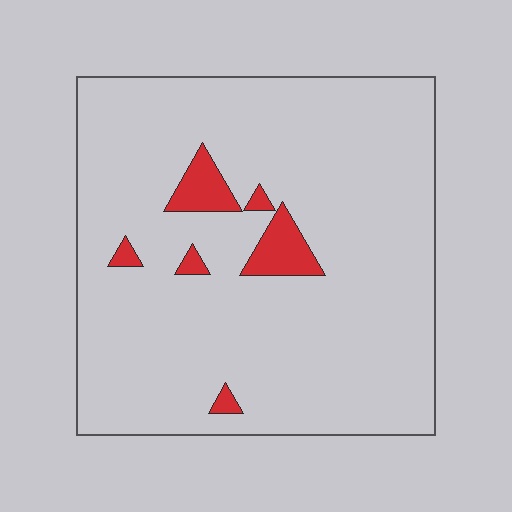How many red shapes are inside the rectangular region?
6.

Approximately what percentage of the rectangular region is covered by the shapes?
Approximately 5%.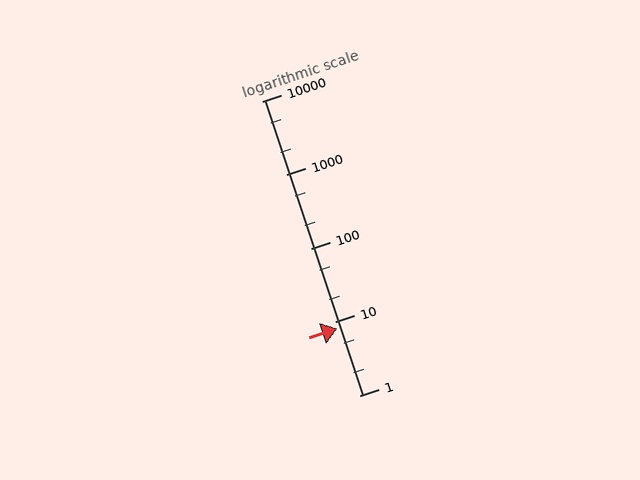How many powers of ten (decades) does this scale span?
The scale spans 4 decades, from 1 to 10000.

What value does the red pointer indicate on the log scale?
The pointer indicates approximately 8.1.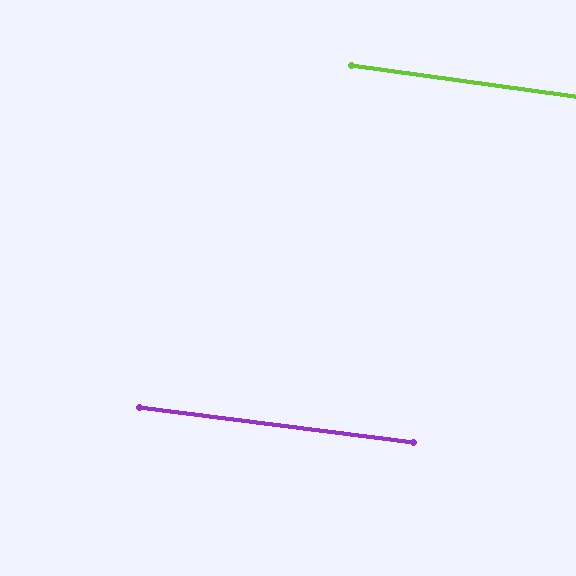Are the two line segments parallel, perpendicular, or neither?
Parallel — their directions differ by only 0.6°.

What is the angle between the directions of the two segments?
Approximately 1 degree.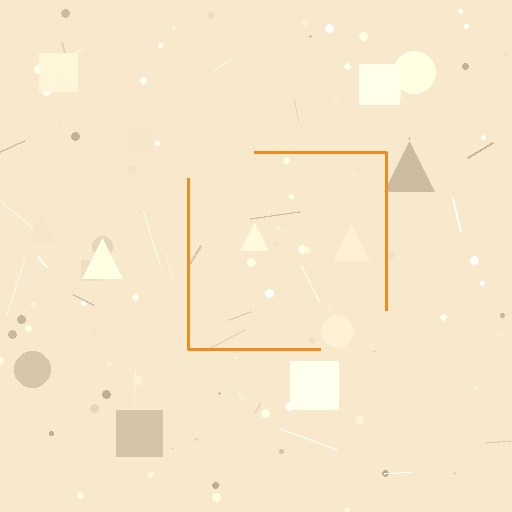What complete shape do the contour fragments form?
The contour fragments form a square.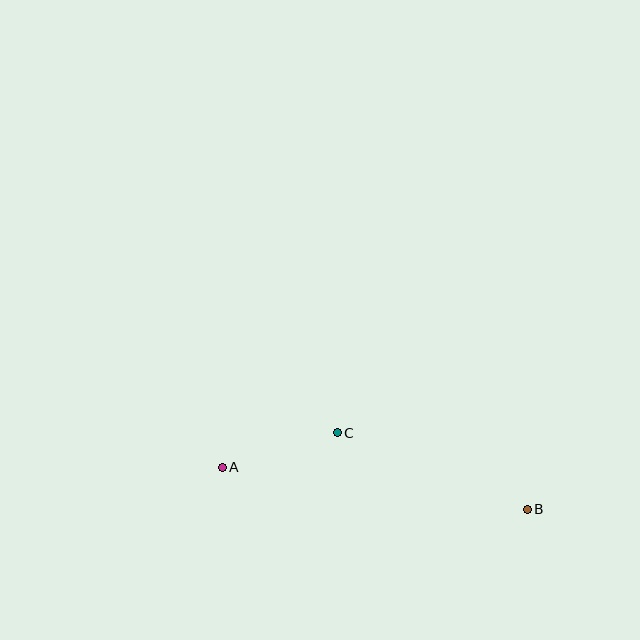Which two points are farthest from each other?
Points A and B are farthest from each other.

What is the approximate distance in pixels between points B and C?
The distance between B and C is approximately 205 pixels.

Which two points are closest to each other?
Points A and C are closest to each other.